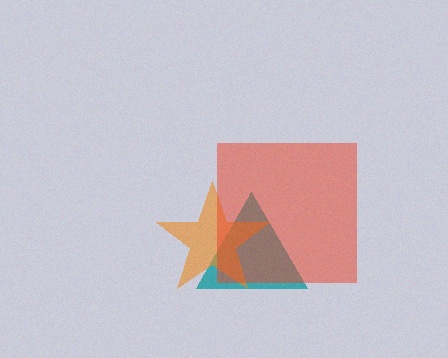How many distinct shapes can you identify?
There are 3 distinct shapes: a teal triangle, an orange star, a red square.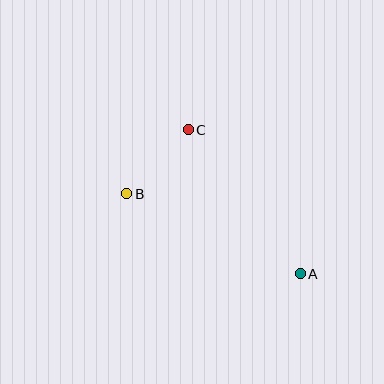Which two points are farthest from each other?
Points A and B are farthest from each other.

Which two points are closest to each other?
Points B and C are closest to each other.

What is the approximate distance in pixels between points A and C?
The distance between A and C is approximately 183 pixels.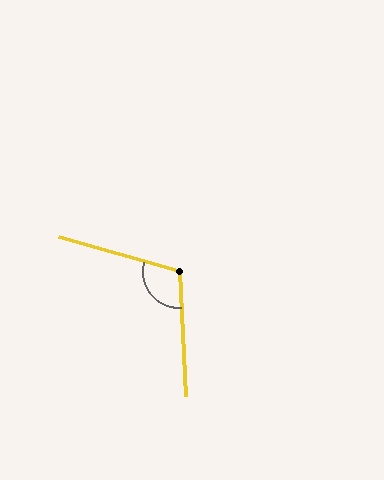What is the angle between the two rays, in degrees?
Approximately 109 degrees.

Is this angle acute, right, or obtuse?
It is obtuse.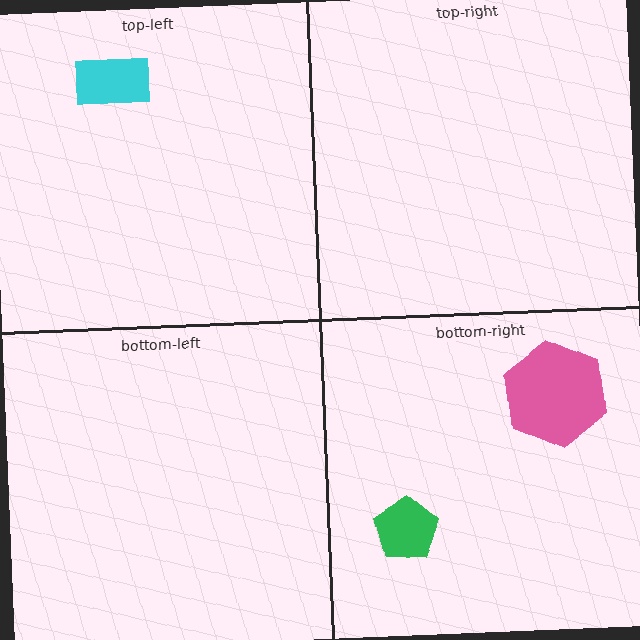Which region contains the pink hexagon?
The bottom-right region.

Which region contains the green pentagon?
The bottom-right region.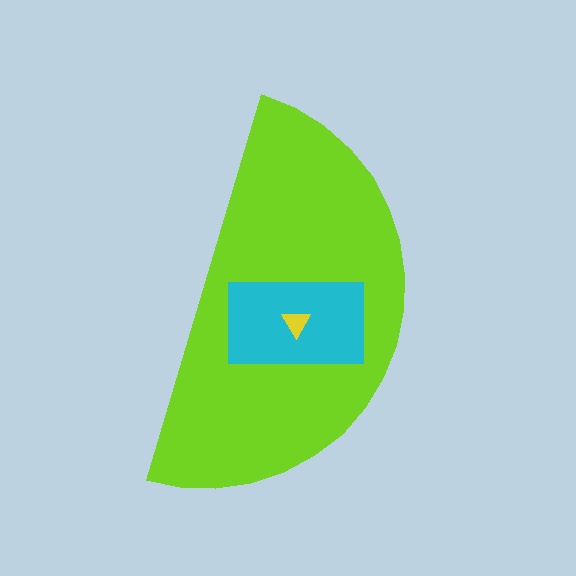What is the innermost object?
The yellow triangle.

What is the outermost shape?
The lime semicircle.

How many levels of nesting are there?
3.